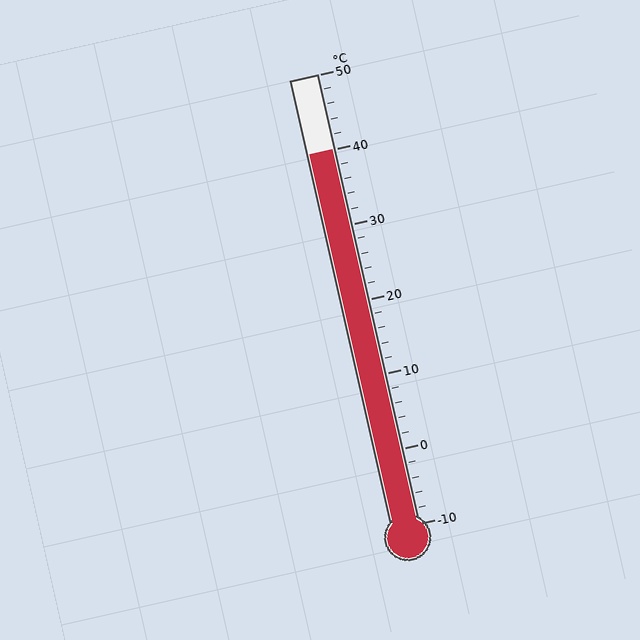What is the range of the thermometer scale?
The thermometer scale ranges from -10°C to 50°C.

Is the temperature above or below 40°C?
The temperature is at 40°C.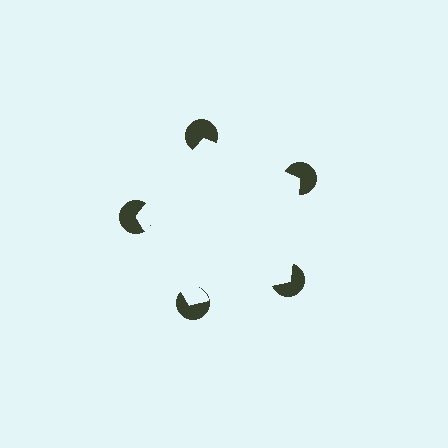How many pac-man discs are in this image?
There are 5 — one at each vertex of the illusory pentagon.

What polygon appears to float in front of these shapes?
An illusory pentagon — its edges are inferred from the aligned wedge cuts in the pac-man discs, not physically drawn.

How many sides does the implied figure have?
5 sides.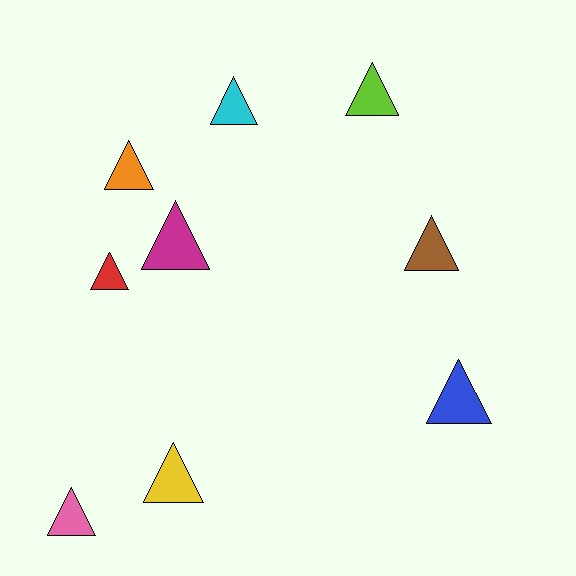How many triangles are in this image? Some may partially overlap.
There are 9 triangles.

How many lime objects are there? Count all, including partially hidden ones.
There is 1 lime object.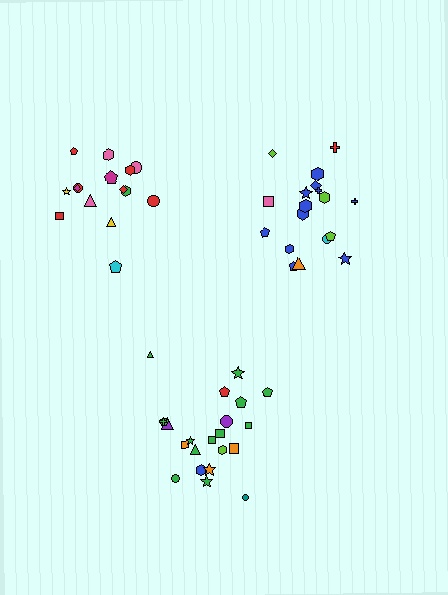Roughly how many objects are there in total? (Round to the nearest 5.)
Roughly 55 objects in total.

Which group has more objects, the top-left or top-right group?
The top-right group.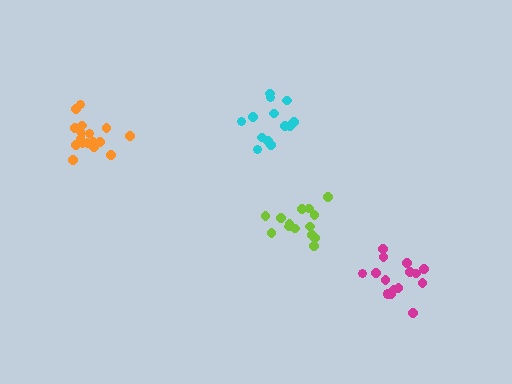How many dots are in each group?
Group 1: 17 dots, Group 2: 13 dots, Group 3: 14 dots, Group 4: 16 dots (60 total).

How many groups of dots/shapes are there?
There are 4 groups.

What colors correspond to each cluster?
The clusters are colored: orange, cyan, lime, magenta.